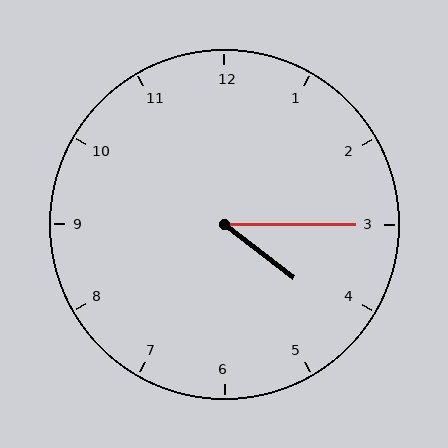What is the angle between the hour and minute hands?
Approximately 38 degrees.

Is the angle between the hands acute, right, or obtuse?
It is acute.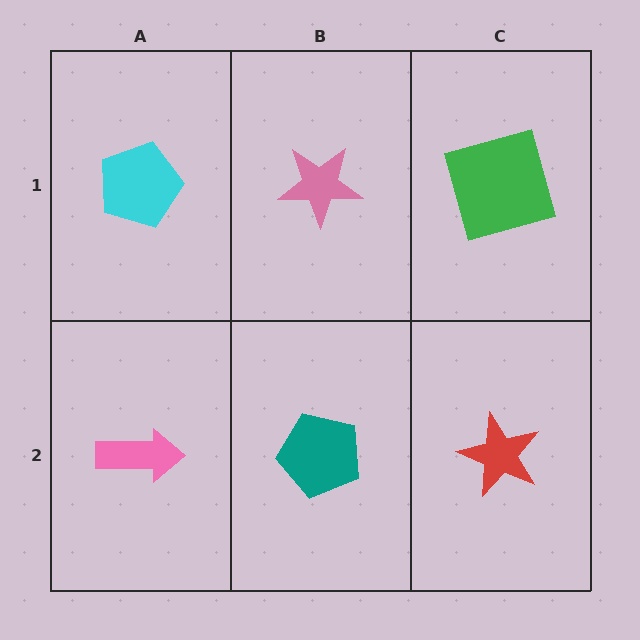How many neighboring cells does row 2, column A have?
2.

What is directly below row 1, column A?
A pink arrow.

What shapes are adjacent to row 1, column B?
A teal pentagon (row 2, column B), a cyan pentagon (row 1, column A), a green square (row 1, column C).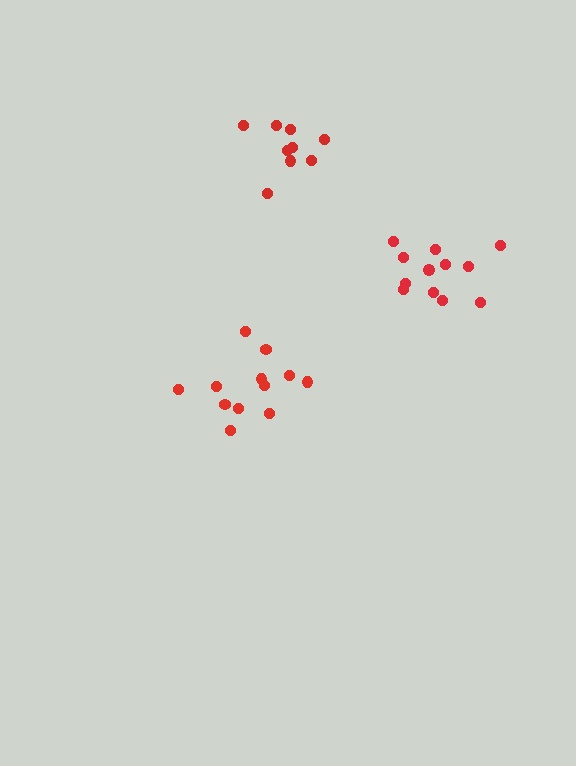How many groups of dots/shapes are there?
There are 3 groups.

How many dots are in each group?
Group 1: 9 dots, Group 2: 12 dots, Group 3: 12 dots (33 total).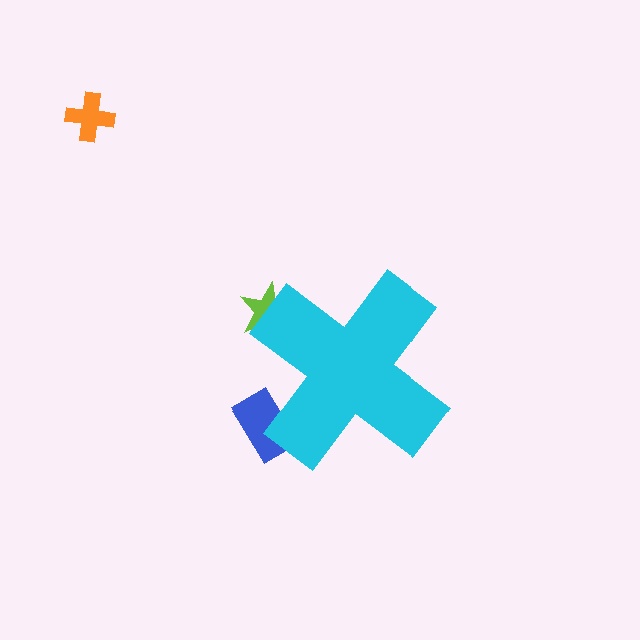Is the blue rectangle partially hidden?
Yes, the blue rectangle is partially hidden behind the cyan cross.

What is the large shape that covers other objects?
A cyan cross.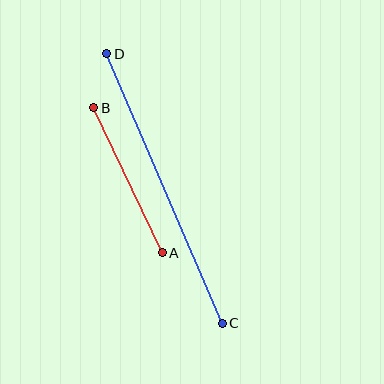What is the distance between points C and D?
The distance is approximately 293 pixels.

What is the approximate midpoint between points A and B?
The midpoint is at approximately (128, 180) pixels.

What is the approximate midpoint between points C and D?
The midpoint is at approximately (165, 189) pixels.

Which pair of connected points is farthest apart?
Points C and D are farthest apart.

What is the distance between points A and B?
The distance is approximately 161 pixels.